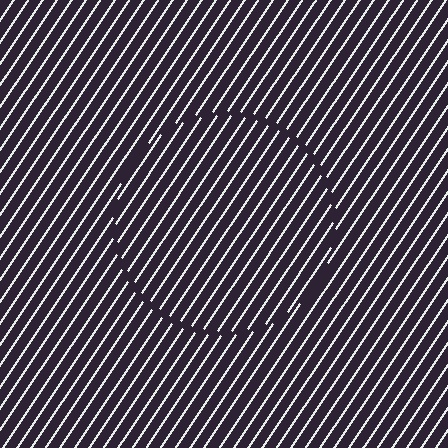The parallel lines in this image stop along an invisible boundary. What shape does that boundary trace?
An illusory circle. The interior of the shape contains the same grating, shifted by half a period — the contour is defined by the phase discontinuity where line-ends from the inner and outer gratings abut.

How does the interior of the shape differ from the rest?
The interior of the shape contains the same grating, shifted by half a period — the contour is defined by the phase discontinuity where line-ends from the inner and outer gratings abut.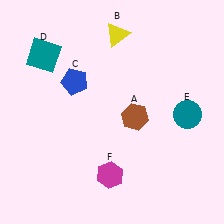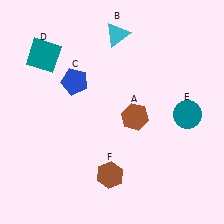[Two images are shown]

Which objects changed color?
B changed from yellow to cyan. F changed from magenta to brown.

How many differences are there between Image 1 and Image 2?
There are 2 differences between the two images.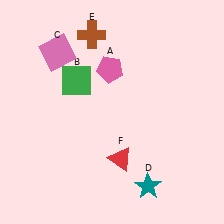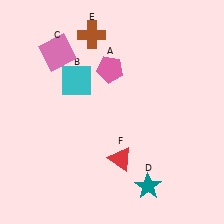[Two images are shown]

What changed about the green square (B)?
In Image 1, B is green. In Image 2, it changed to cyan.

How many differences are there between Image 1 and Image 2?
There is 1 difference between the two images.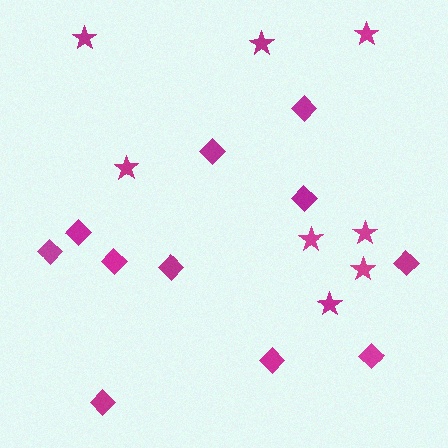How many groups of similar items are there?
There are 2 groups: one group of stars (8) and one group of diamonds (11).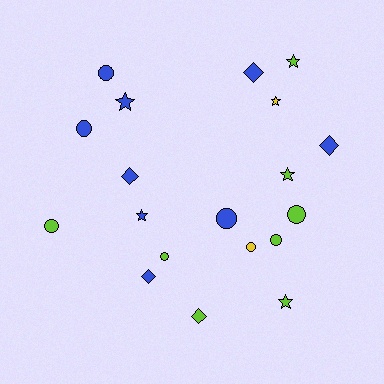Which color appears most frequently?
Blue, with 9 objects.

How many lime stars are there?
There are 3 lime stars.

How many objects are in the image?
There are 19 objects.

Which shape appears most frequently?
Circle, with 8 objects.